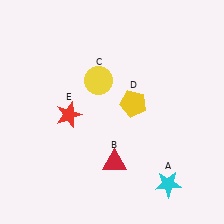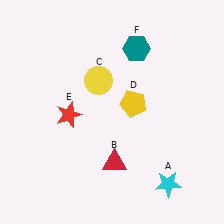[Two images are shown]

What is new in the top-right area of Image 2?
A teal hexagon (F) was added in the top-right area of Image 2.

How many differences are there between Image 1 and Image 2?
There is 1 difference between the two images.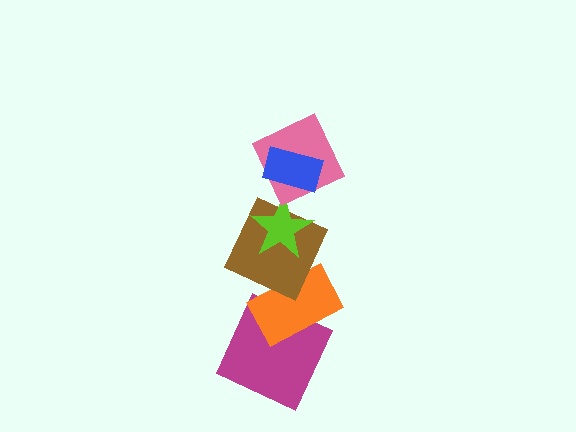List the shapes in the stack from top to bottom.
From top to bottom: the blue rectangle, the pink square, the lime star, the brown square, the orange rectangle, the magenta square.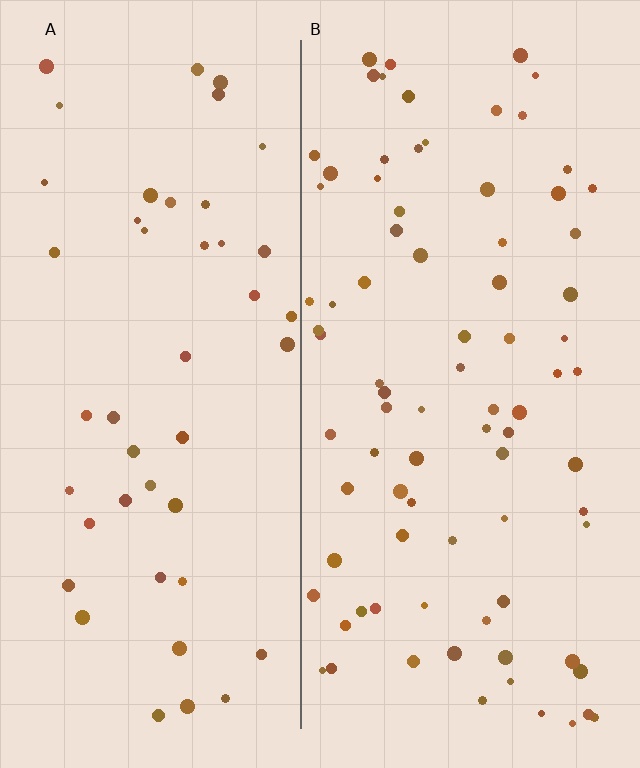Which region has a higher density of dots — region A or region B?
B (the right).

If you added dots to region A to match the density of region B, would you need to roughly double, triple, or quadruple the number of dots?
Approximately double.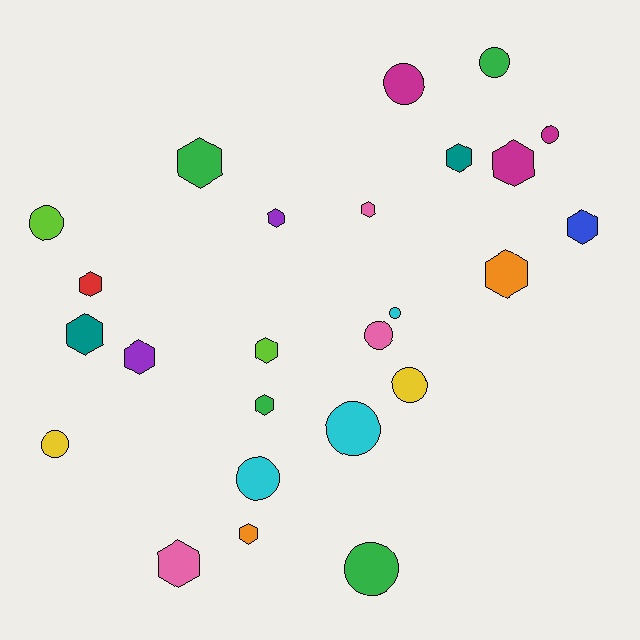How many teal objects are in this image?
There are 2 teal objects.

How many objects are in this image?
There are 25 objects.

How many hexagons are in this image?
There are 14 hexagons.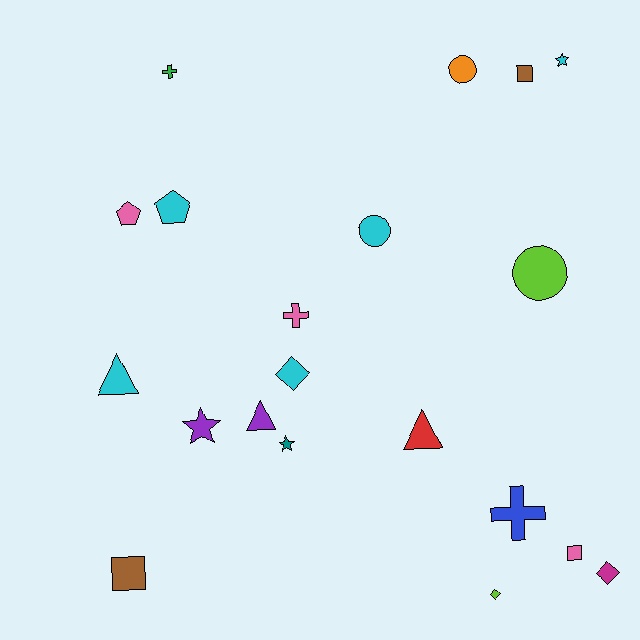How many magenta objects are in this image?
There is 1 magenta object.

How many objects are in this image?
There are 20 objects.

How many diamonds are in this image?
There are 3 diamonds.